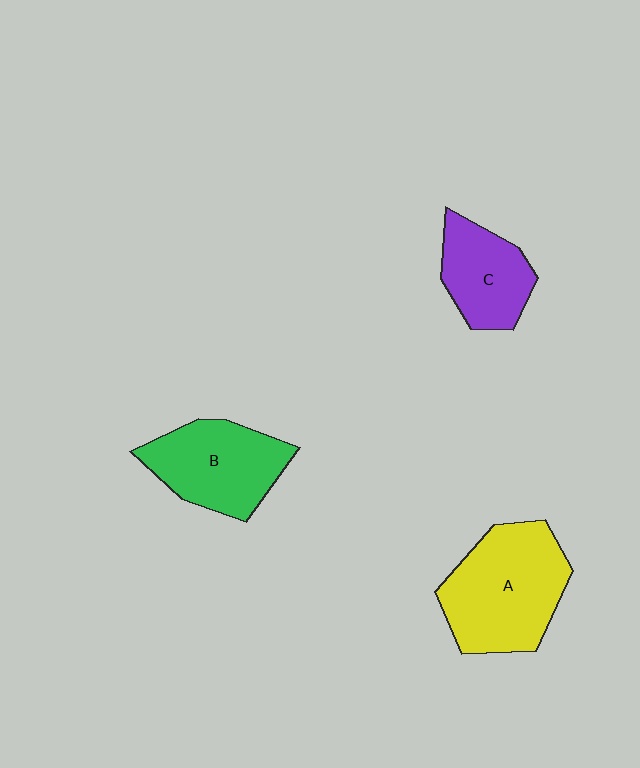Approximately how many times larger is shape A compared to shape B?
Approximately 1.3 times.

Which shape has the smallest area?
Shape C (purple).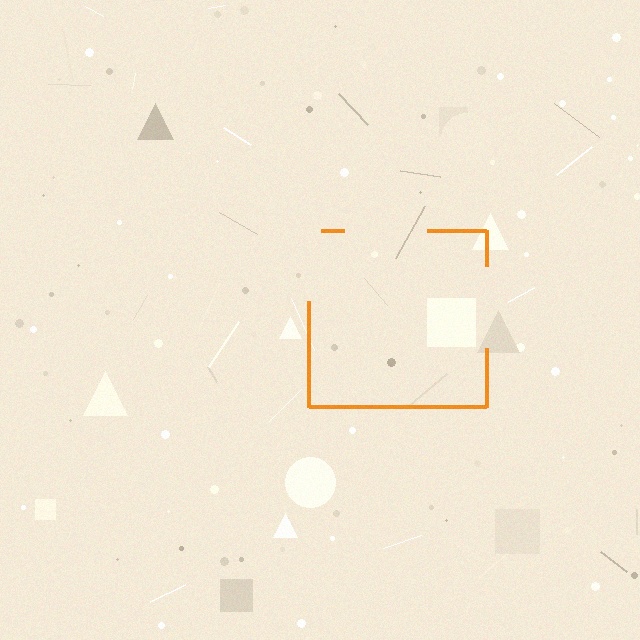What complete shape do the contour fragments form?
The contour fragments form a square.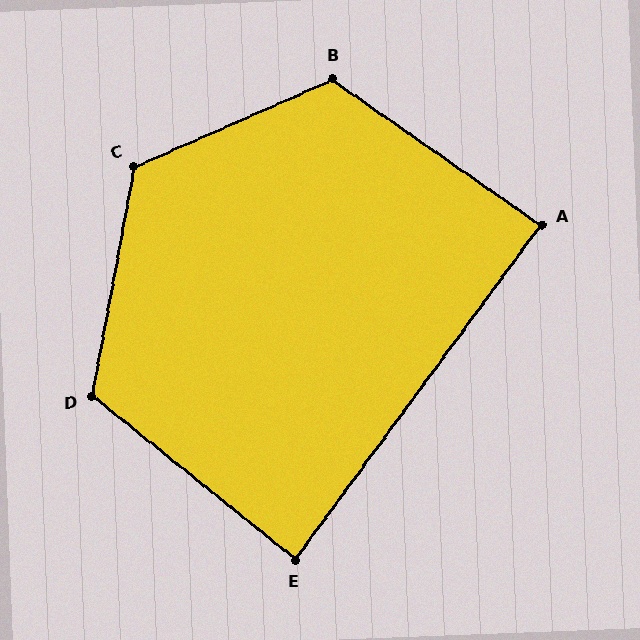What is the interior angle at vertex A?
Approximately 89 degrees (approximately right).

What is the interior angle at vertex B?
Approximately 121 degrees (obtuse).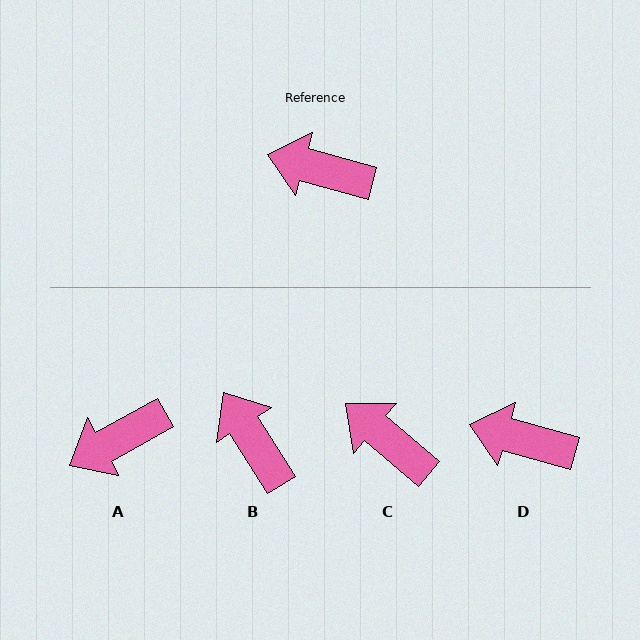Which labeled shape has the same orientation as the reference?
D.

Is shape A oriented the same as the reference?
No, it is off by about 44 degrees.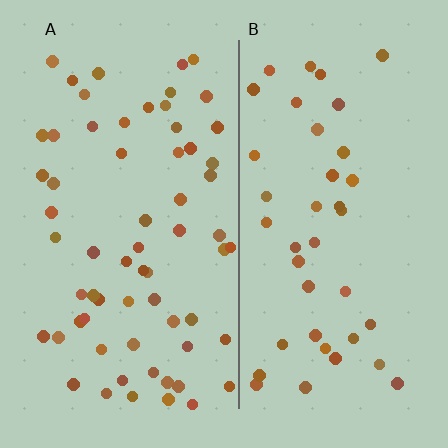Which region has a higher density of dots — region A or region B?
A (the left).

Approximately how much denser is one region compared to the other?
Approximately 1.6× — region A over region B.